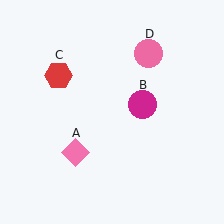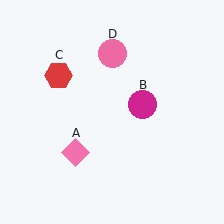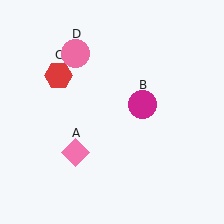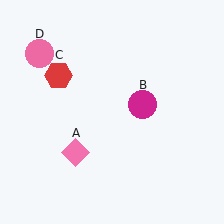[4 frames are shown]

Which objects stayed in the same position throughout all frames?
Pink diamond (object A) and magenta circle (object B) and red hexagon (object C) remained stationary.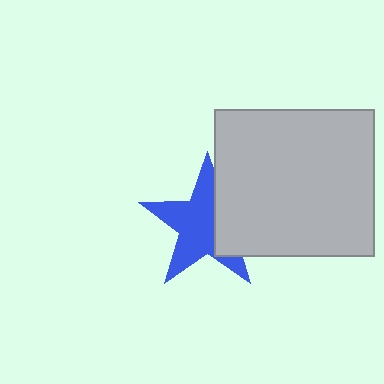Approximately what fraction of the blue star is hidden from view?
Roughly 35% of the blue star is hidden behind the light gray rectangle.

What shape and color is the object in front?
The object in front is a light gray rectangle.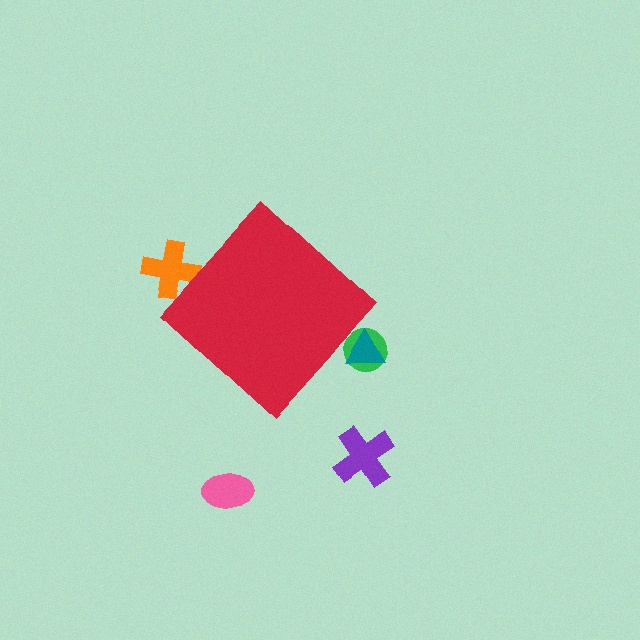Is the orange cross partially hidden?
Yes, the orange cross is partially hidden behind the red diamond.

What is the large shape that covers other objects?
A red diamond.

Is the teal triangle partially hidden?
Yes, the teal triangle is partially hidden behind the red diamond.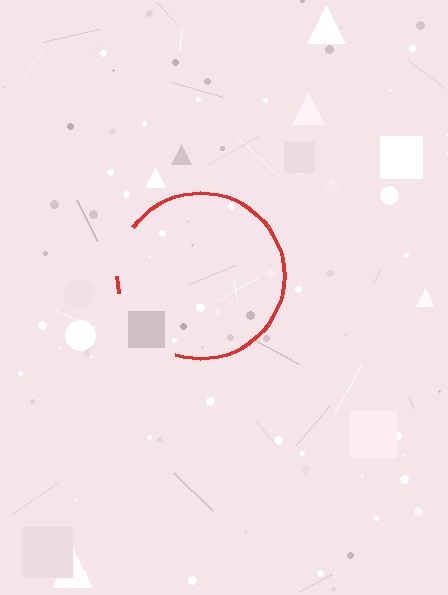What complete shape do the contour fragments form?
The contour fragments form a circle.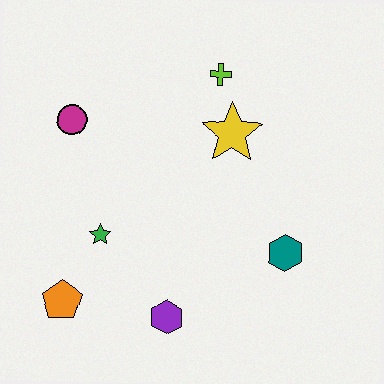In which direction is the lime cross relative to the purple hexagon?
The lime cross is above the purple hexagon.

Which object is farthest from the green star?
The lime cross is farthest from the green star.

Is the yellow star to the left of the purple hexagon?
No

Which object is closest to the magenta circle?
The green star is closest to the magenta circle.